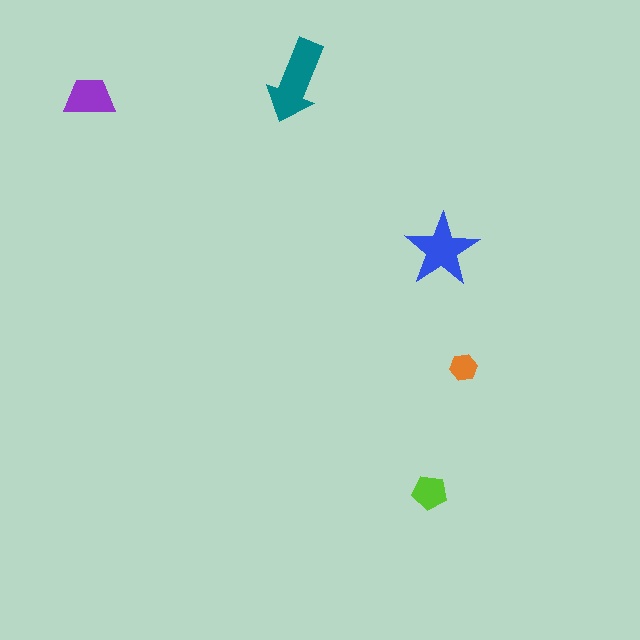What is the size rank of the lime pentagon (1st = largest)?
4th.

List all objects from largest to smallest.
The teal arrow, the blue star, the purple trapezoid, the lime pentagon, the orange hexagon.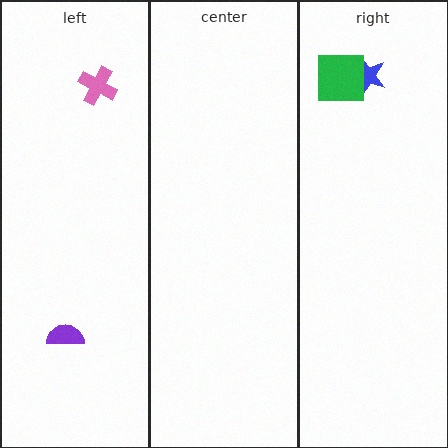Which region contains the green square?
The right region.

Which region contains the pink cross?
The left region.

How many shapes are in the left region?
2.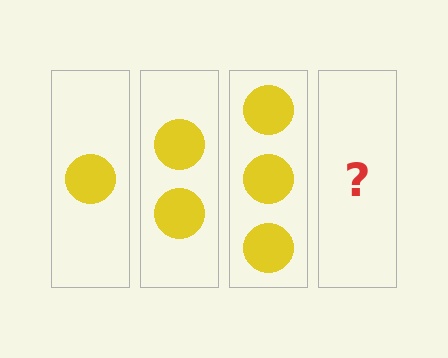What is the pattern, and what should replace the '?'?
The pattern is that each step adds one more circle. The '?' should be 4 circles.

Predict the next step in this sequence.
The next step is 4 circles.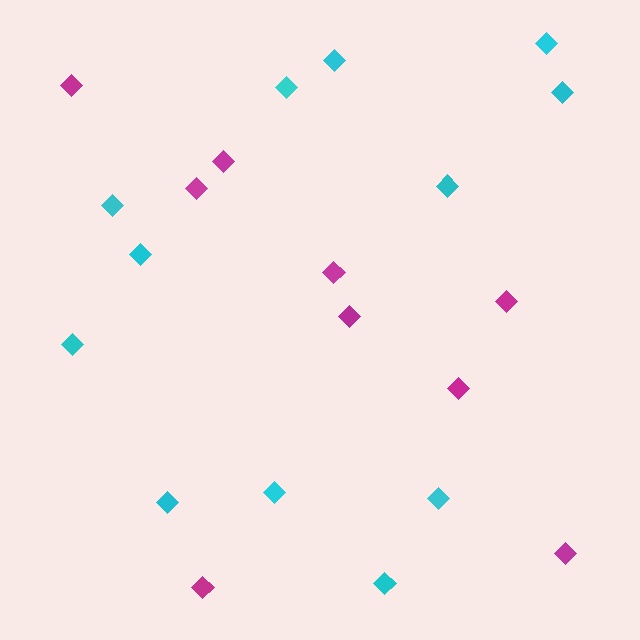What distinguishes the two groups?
There are 2 groups: one group of cyan diamonds (12) and one group of magenta diamonds (9).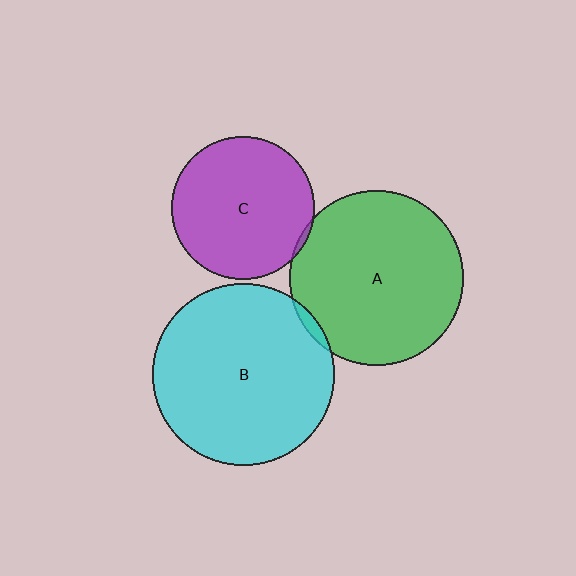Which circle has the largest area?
Circle B (cyan).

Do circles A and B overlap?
Yes.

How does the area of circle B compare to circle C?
Approximately 1.6 times.